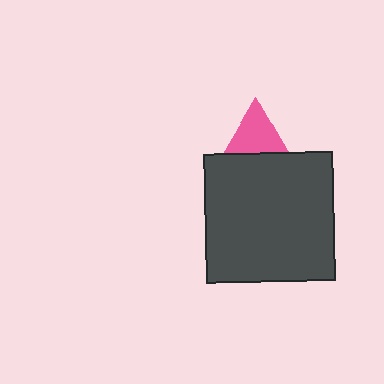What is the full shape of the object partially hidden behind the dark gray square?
The partially hidden object is a pink triangle.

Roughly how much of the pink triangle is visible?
A small part of it is visible (roughly 44%).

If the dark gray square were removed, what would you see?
You would see the complete pink triangle.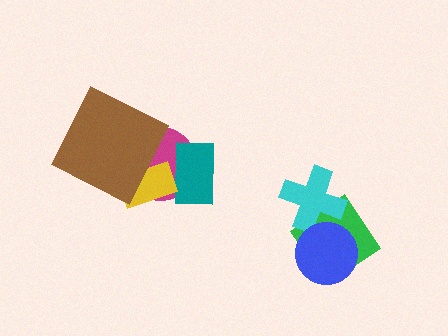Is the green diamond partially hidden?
Yes, it is partially covered by another shape.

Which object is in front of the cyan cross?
The blue circle is in front of the cyan cross.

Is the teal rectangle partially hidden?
Yes, it is partially covered by another shape.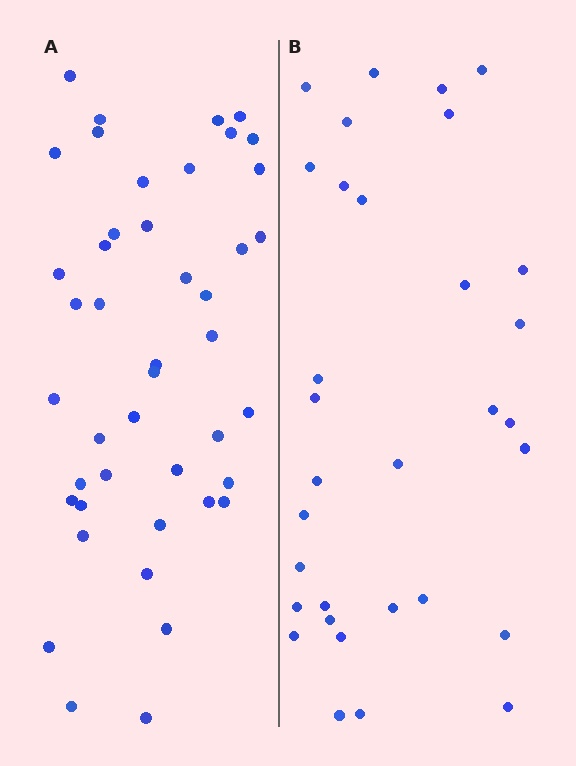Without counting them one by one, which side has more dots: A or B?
Region A (the left region) has more dots.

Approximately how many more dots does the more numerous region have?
Region A has roughly 12 or so more dots than region B.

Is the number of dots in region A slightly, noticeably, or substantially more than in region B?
Region A has noticeably more, but not dramatically so. The ratio is roughly 1.4 to 1.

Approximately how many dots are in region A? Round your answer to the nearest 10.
About 40 dots. (The exact count is 44, which rounds to 40.)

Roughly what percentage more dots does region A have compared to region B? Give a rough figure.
About 40% more.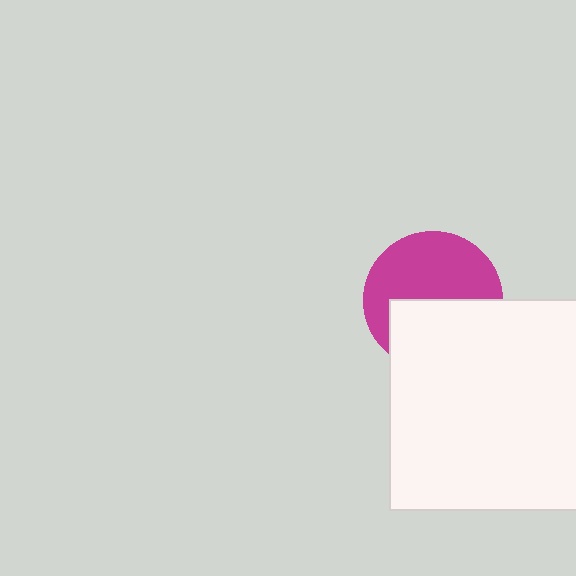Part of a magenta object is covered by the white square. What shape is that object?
It is a circle.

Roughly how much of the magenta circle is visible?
About half of it is visible (roughly 56%).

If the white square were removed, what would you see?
You would see the complete magenta circle.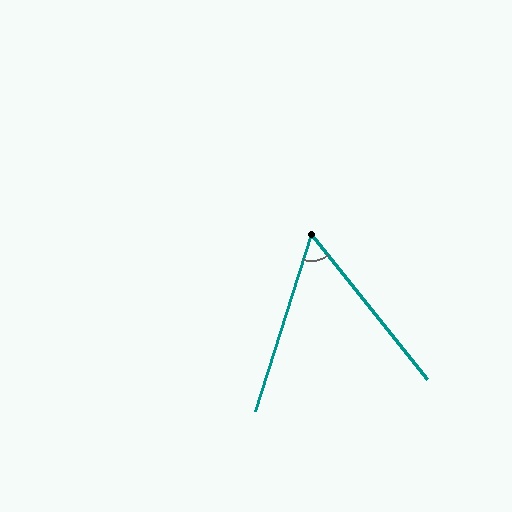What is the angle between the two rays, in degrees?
Approximately 56 degrees.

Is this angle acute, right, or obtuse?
It is acute.